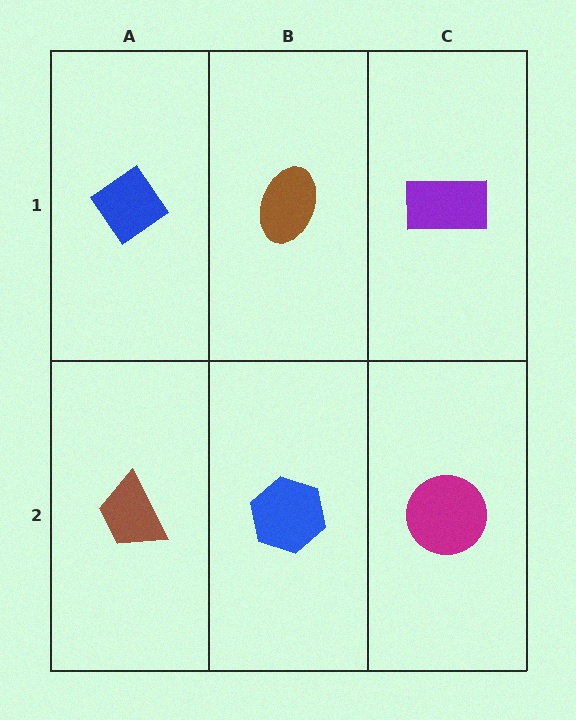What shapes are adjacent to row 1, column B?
A blue hexagon (row 2, column B), a blue diamond (row 1, column A), a purple rectangle (row 1, column C).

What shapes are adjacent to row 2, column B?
A brown ellipse (row 1, column B), a brown trapezoid (row 2, column A), a magenta circle (row 2, column C).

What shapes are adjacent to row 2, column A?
A blue diamond (row 1, column A), a blue hexagon (row 2, column B).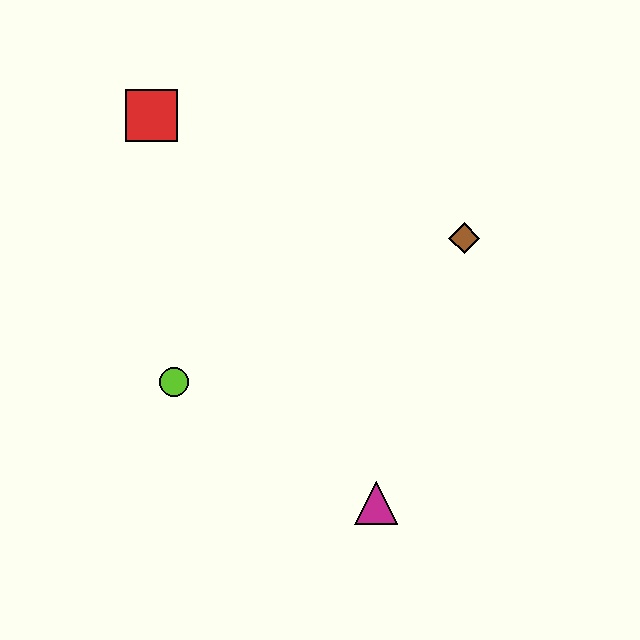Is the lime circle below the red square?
Yes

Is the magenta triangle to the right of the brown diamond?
No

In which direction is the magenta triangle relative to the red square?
The magenta triangle is below the red square.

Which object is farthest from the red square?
The magenta triangle is farthest from the red square.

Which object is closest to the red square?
The lime circle is closest to the red square.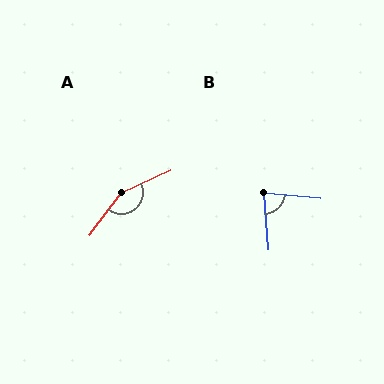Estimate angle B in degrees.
Approximately 80 degrees.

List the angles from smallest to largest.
B (80°), A (151°).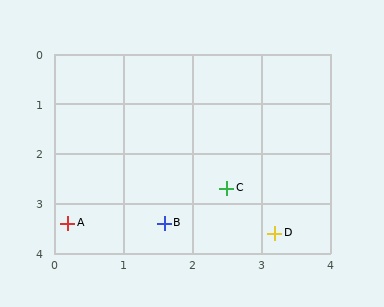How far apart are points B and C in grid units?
Points B and C are about 1.1 grid units apart.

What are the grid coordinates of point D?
Point D is at approximately (3.2, 3.6).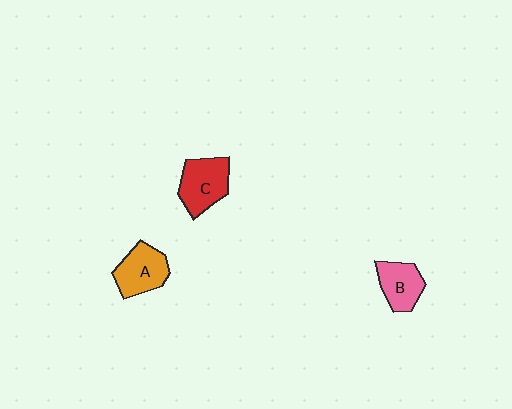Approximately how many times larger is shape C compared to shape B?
Approximately 1.3 times.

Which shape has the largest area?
Shape C (red).